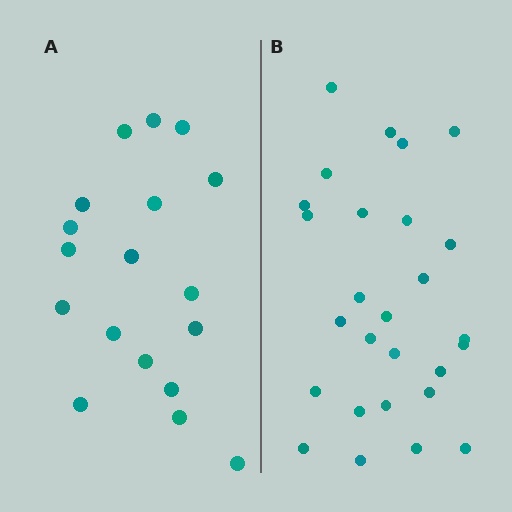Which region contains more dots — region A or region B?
Region B (the right region) has more dots.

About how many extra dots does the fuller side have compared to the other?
Region B has roughly 8 or so more dots than region A.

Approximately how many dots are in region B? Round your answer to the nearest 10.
About 30 dots. (The exact count is 27, which rounds to 30.)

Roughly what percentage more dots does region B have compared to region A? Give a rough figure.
About 50% more.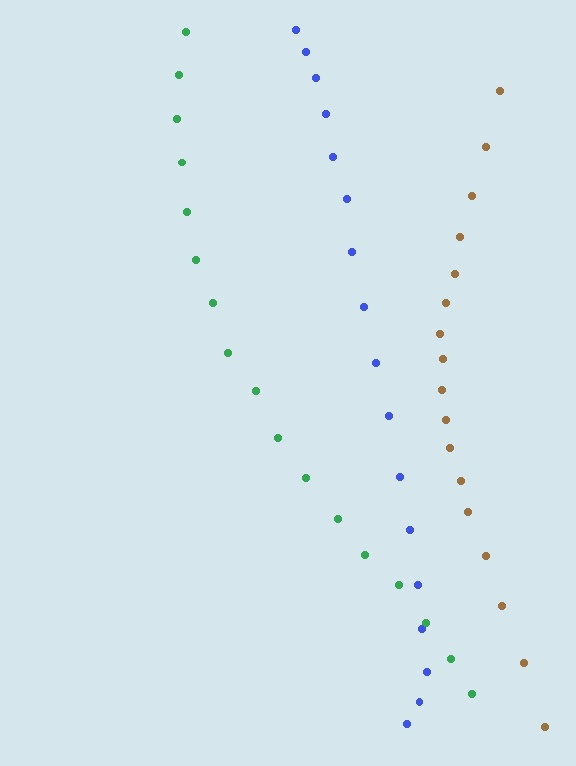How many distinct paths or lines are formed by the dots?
There are 3 distinct paths.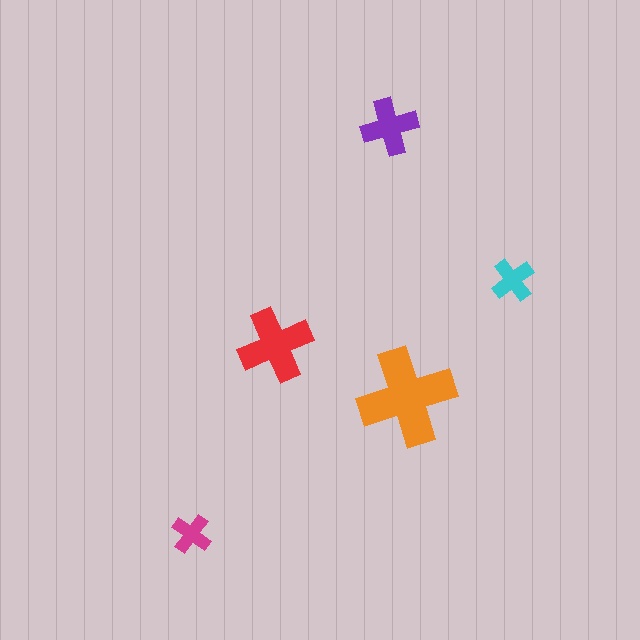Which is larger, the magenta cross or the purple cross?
The purple one.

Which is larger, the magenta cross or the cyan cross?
The cyan one.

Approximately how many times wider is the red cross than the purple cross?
About 1.5 times wider.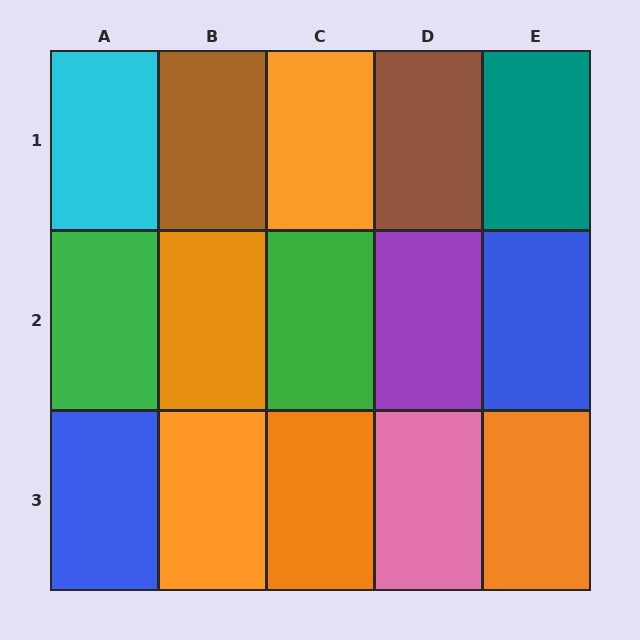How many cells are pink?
1 cell is pink.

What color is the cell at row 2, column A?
Green.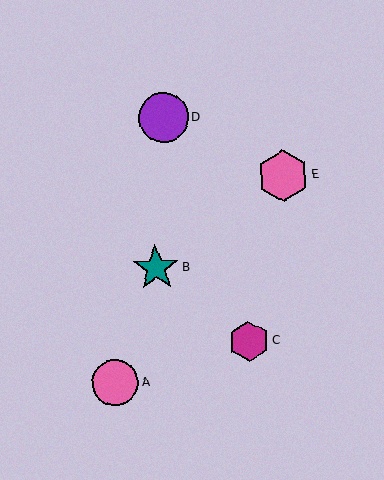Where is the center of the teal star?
The center of the teal star is at (156, 268).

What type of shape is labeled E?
Shape E is a pink hexagon.